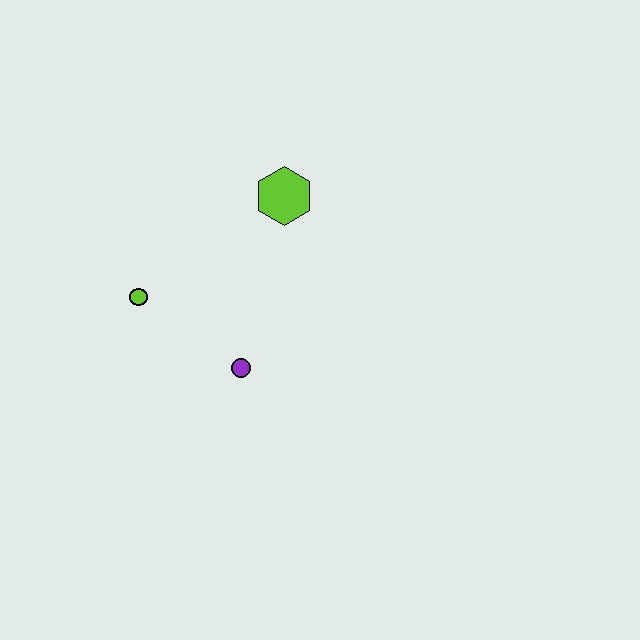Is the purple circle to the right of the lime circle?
Yes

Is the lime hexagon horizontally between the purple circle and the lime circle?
No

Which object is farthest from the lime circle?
The lime hexagon is farthest from the lime circle.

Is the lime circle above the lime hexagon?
No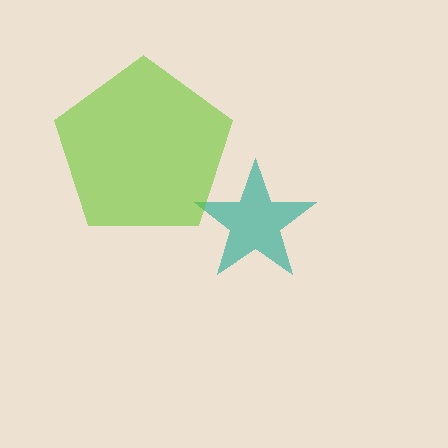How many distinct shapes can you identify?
There are 2 distinct shapes: a teal star, a lime pentagon.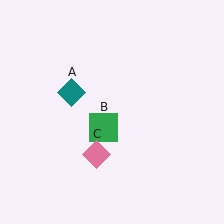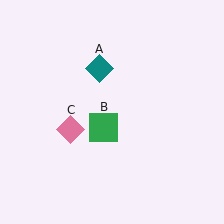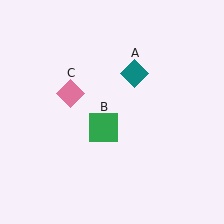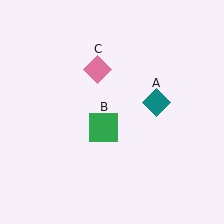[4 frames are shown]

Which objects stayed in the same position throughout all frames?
Green square (object B) remained stationary.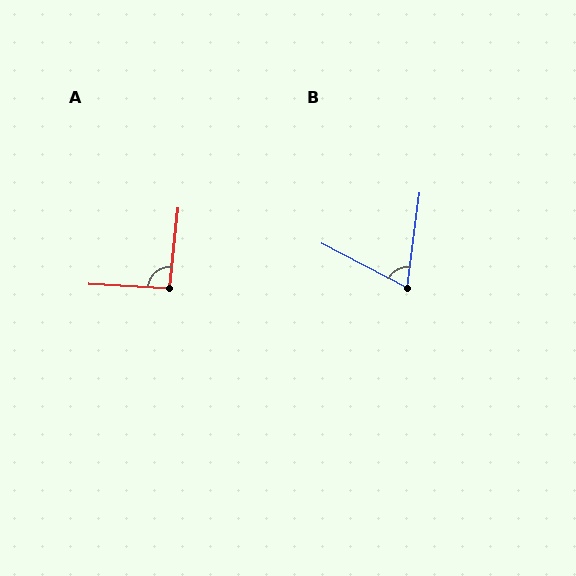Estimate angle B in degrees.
Approximately 70 degrees.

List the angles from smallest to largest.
B (70°), A (93°).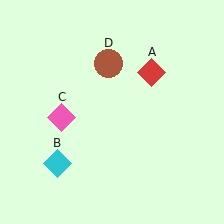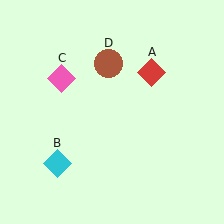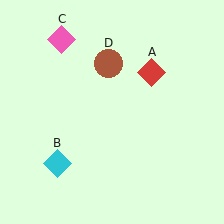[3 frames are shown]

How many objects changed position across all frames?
1 object changed position: pink diamond (object C).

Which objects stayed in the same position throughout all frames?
Red diamond (object A) and cyan diamond (object B) and brown circle (object D) remained stationary.